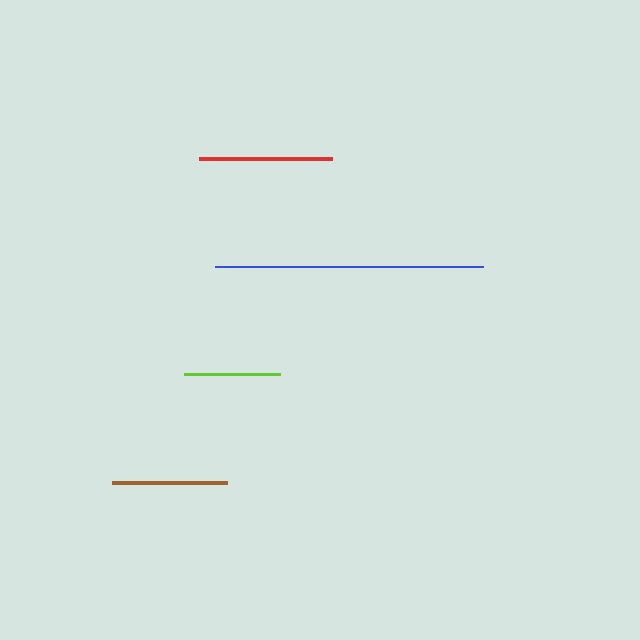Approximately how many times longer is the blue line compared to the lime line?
The blue line is approximately 2.8 times the length of the lime line.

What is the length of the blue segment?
The blue segment is approximately 268 pixels long.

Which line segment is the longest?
The blue line is the longest at approximately 268 pixels.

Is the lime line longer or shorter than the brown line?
The brown line is longer than the lime line.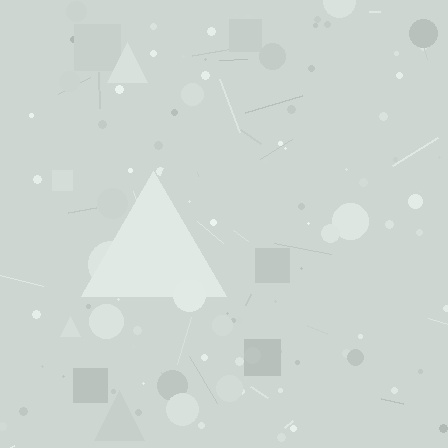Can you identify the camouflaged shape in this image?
The camouflaged shape is a triangle.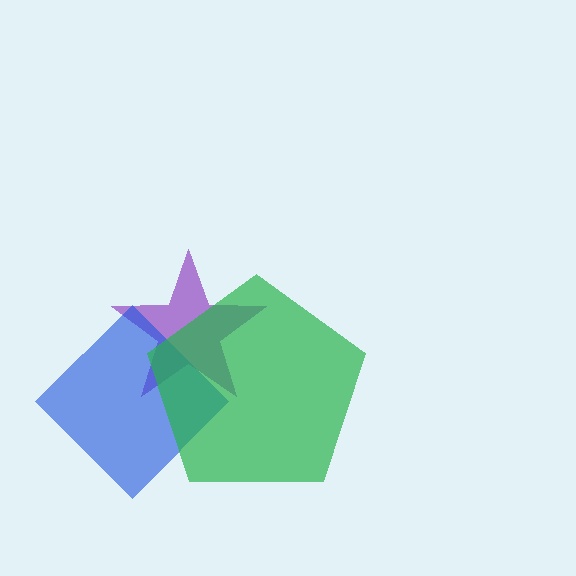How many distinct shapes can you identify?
There are 3 distinct shapes: a purple star, a blue diamond, a green pentagon.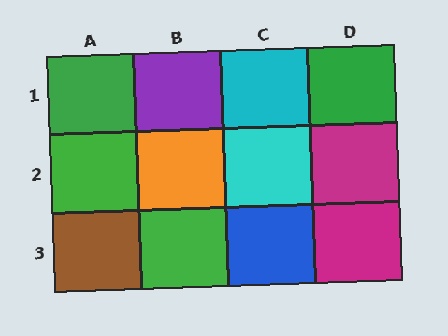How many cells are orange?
1 cell is orange.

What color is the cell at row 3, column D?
Magenta.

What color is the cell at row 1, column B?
Purple.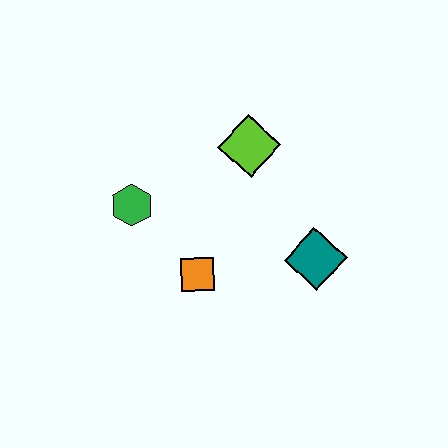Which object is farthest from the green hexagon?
The teal diamond is farthest from the green hexagon.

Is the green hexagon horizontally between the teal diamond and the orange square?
No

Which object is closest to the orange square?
The green hexagon is closest to the orange square.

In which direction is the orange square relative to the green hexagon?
The orange square is below the green hexagon.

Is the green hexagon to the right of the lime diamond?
No